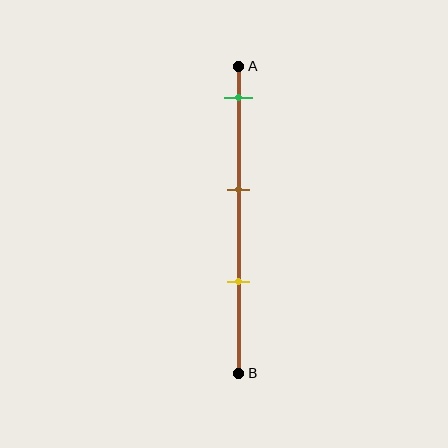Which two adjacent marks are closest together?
The brown and yellow marks are the closest adjacent pair.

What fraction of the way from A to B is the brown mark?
The brown mark is approximately 40% (0.4) of the way from A to B.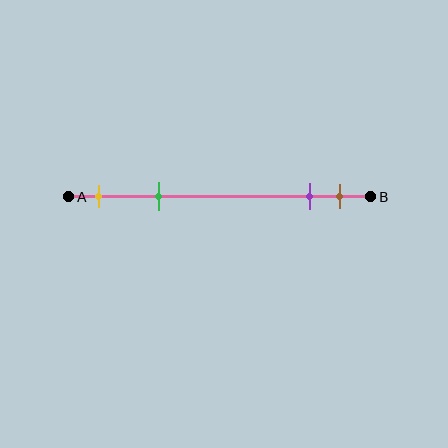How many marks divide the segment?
There are 4 marks dividing the segment.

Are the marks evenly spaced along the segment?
No, the marks are not evenly spaced.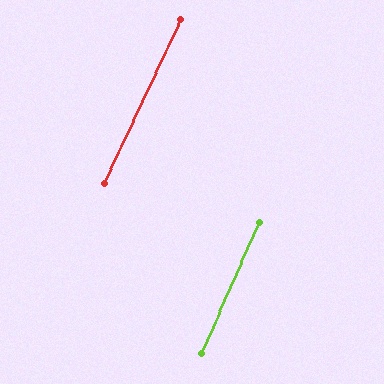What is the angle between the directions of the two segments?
Approximately 1 degree.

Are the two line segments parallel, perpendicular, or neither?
Parallel — their directions differ by only 1.3°.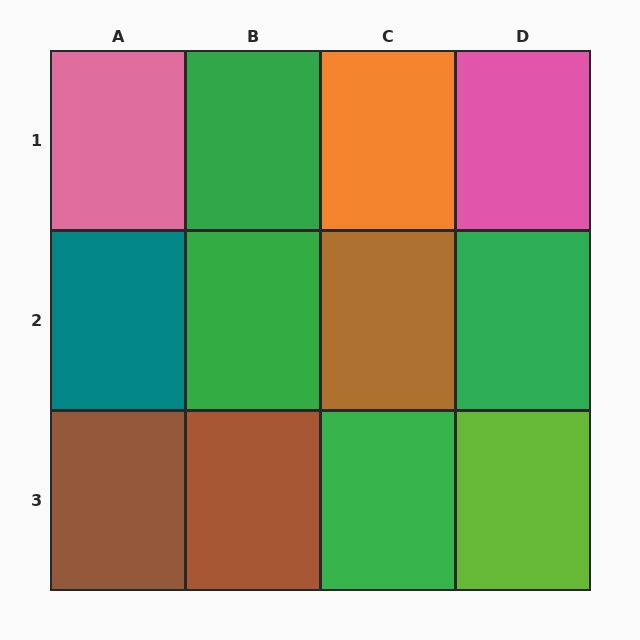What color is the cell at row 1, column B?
Green.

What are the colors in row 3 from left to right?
Brown, brown, green, lime.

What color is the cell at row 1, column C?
Orange.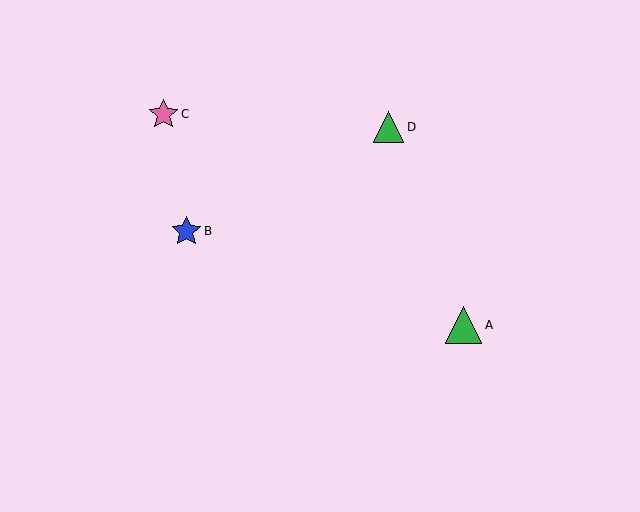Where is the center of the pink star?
The center of the pink star is at (164, 114).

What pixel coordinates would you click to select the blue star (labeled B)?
Click at (186, 231) to select the blue star B.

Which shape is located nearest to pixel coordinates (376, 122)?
The green triangle (labeled D) at (389, 127) is nearest to that location.